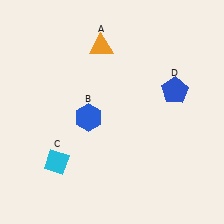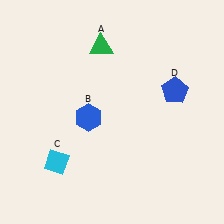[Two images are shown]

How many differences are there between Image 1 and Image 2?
There is 1 difference between the two images.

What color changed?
The triangle (A) changed from orange in Image 1 to green in Image 2.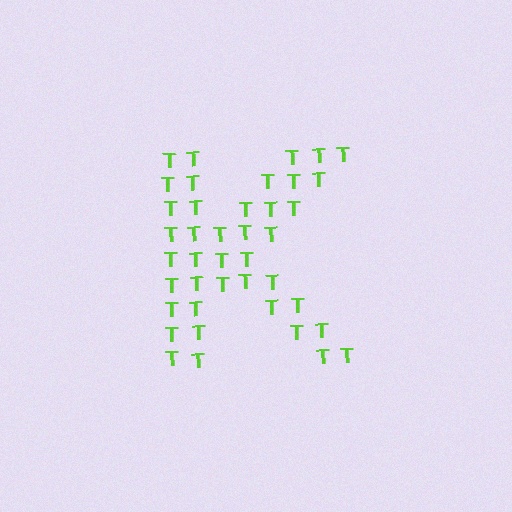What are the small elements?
The small elements are letter T's.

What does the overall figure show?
The overall figure shows the letter K.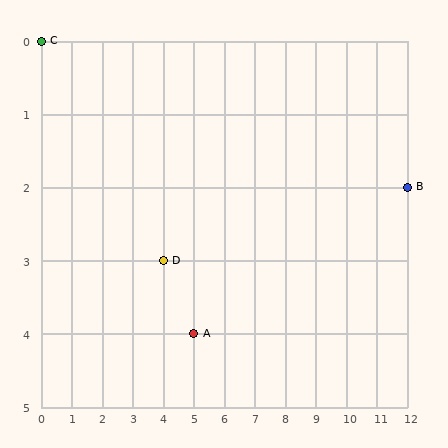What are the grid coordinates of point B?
Point B is at grid coordinates (12, 2).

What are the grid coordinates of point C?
Point C is at grid coordinates (0, 0).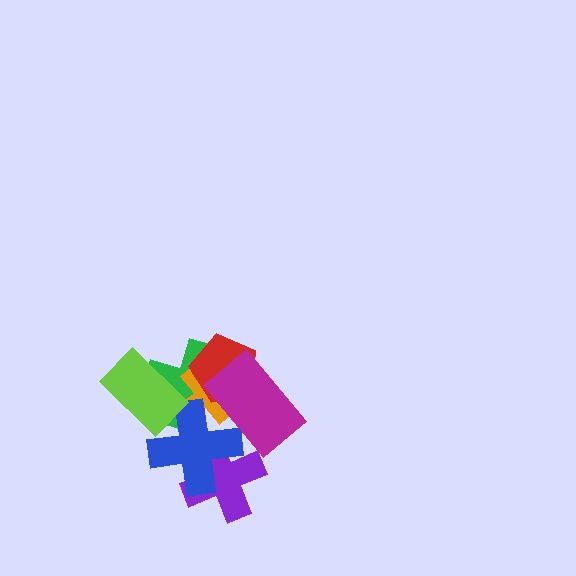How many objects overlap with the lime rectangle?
3 objects overlap with the lime rectangle.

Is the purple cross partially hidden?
Yes, it is partially covered by another shape.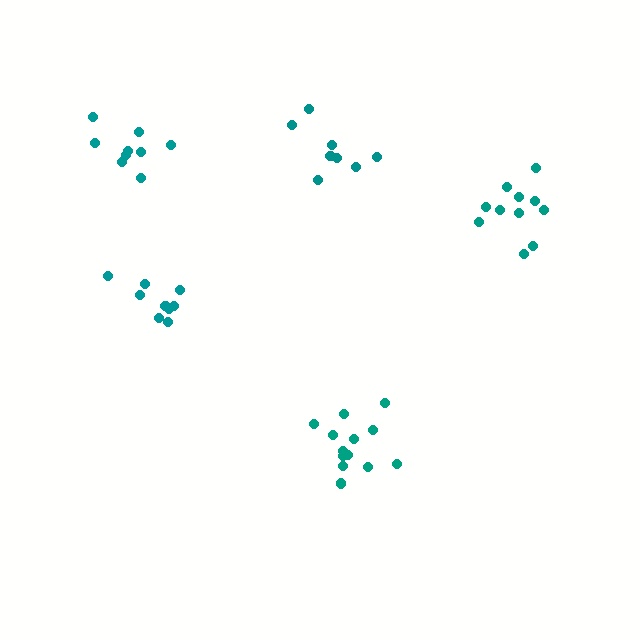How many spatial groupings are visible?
There are 5 spatial groupings.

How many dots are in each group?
Group 1: 9 dots, Group 2: 11 dots, Group 3: 13 dots, Group 4: 9 dots, Group 5: 9 dots (51 total).